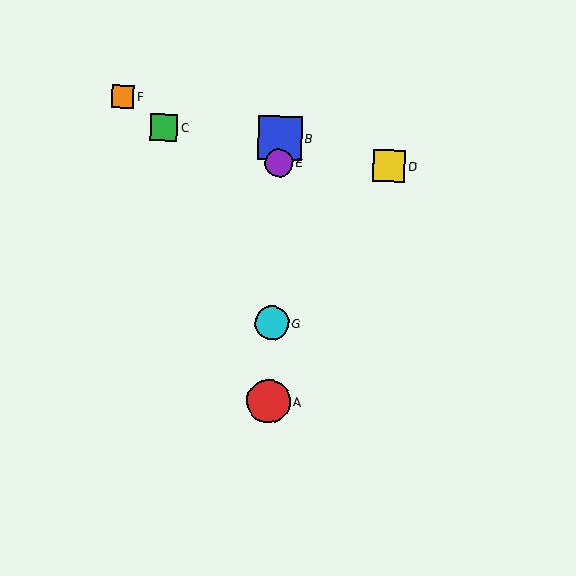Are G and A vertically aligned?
Yes, both are at x≈272.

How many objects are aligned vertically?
4 objects (A, B, E, G) are aligned vertically.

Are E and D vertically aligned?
No, E is at x≈279 and D is at x≈389.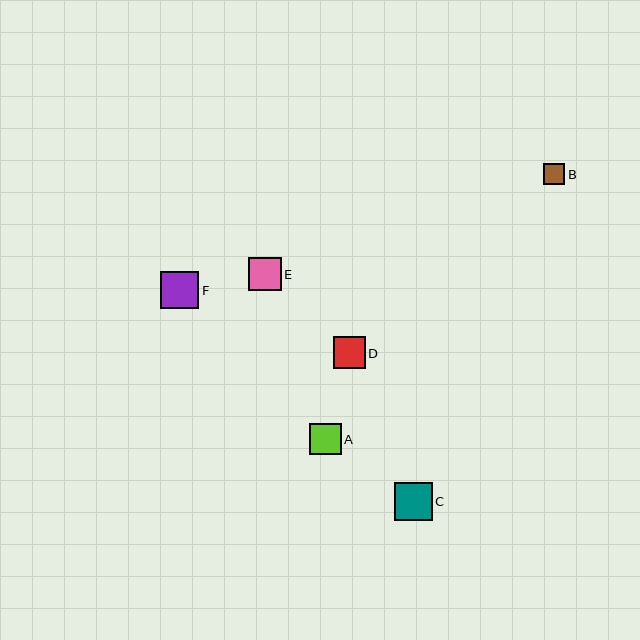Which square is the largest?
Square C is the largest with a size of approximately 38 pixels.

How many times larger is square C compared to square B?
Square C is approximately 1.8 times the size of square B.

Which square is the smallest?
Square B is the smallest with a size of approximately 22 pixels.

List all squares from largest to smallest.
From largest to smallest: C, F, E, D, A, B.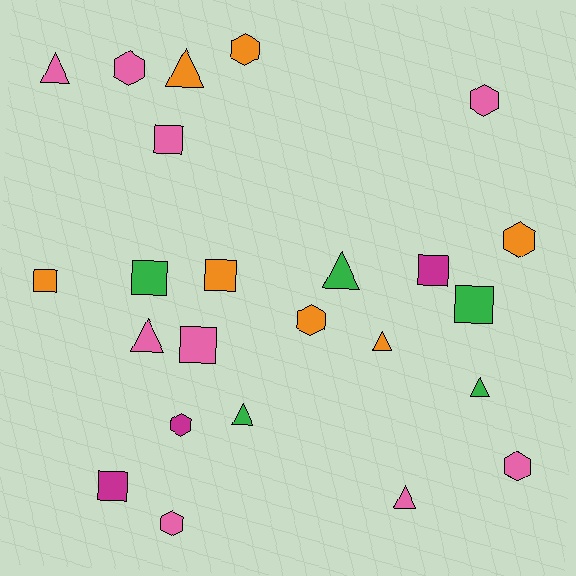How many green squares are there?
There are 2 green squares.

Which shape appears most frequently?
Hexagon, with 8 objects.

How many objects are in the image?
There are 24 objects.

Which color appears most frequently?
Pink, with 9 objects.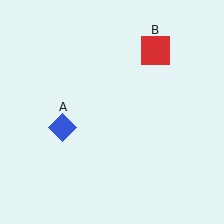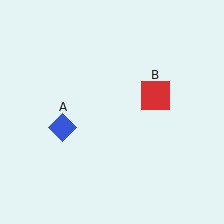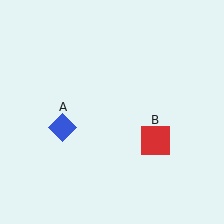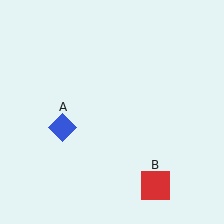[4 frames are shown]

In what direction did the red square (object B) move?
The red square (object B) moved down.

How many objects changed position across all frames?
1 object changed position: red square (object B).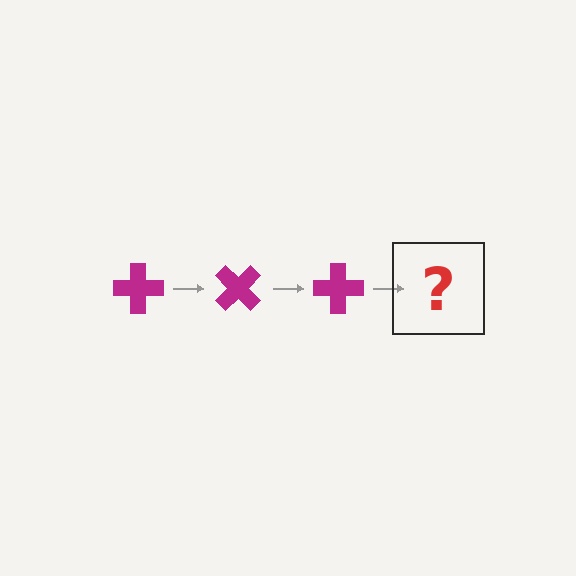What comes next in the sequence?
The next element should be a magenta cross rotated 135 degrees.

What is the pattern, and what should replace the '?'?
The pattern is that the cross rotates 45 degrees each step. The '?' should be a magenta cross rotated 135 degrees.